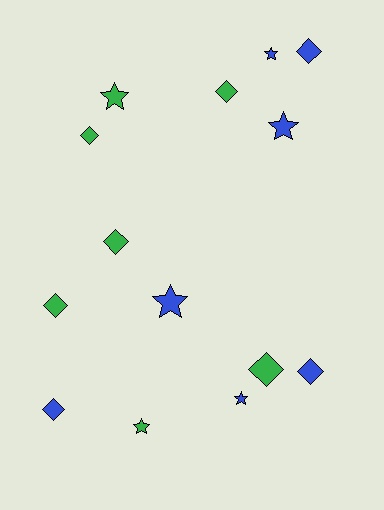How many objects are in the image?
There are 14 objects.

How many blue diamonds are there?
There are 3 blue diamonds.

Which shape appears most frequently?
Diamond, with 8 objects.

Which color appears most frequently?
Green, with 7 objects.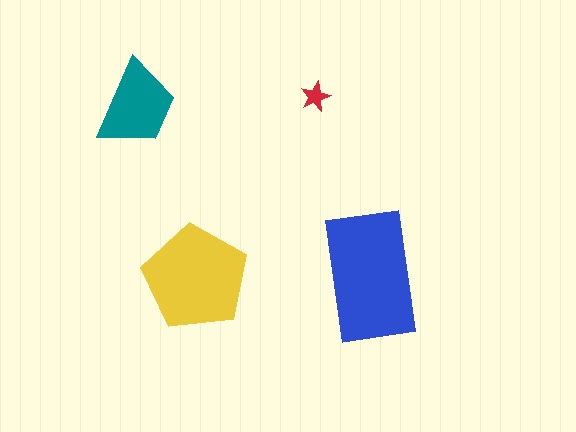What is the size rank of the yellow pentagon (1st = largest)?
2nd.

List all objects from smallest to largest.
The red star, the teal trapezoid, the yellow pentagon, the blue rectangle.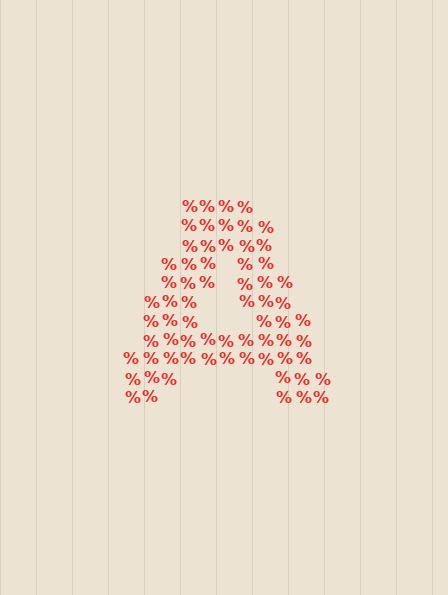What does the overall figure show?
The overall figure shows the letter A.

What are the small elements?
The small elements are percent signs.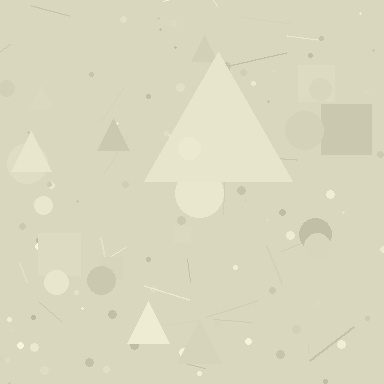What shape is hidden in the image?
A triangle is hidden in the image.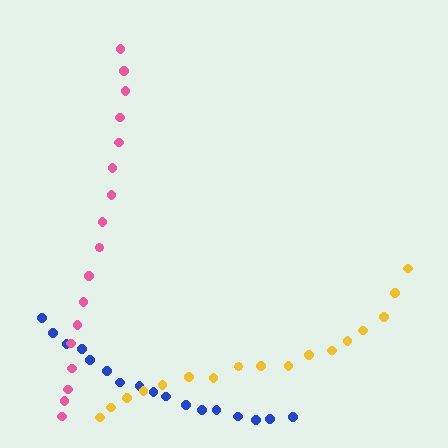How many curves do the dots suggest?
There are 3 distinct paths.